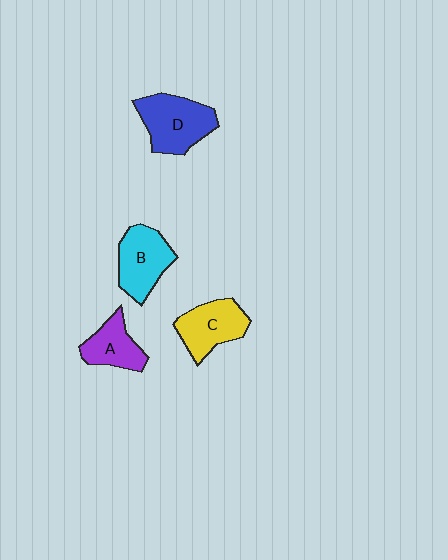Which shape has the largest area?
Shape D (blue).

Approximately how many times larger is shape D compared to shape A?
Approximately 1.5 times.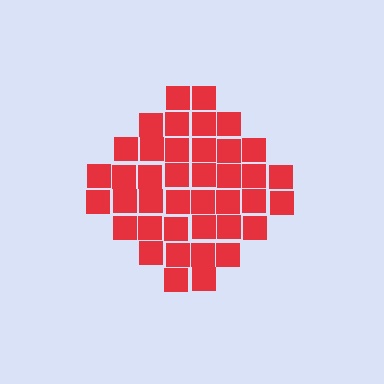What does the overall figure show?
The overall figure shows a diamond.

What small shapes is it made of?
It is made of small squares.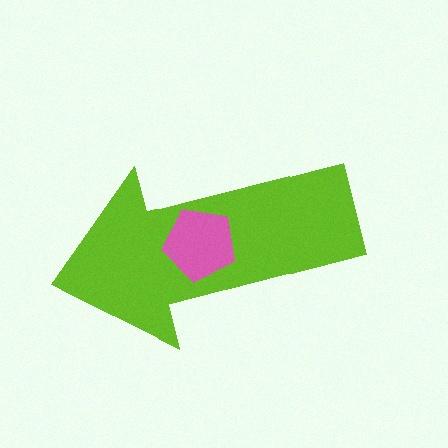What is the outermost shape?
The lime arrow.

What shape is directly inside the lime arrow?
The pink pentagon.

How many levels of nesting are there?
2.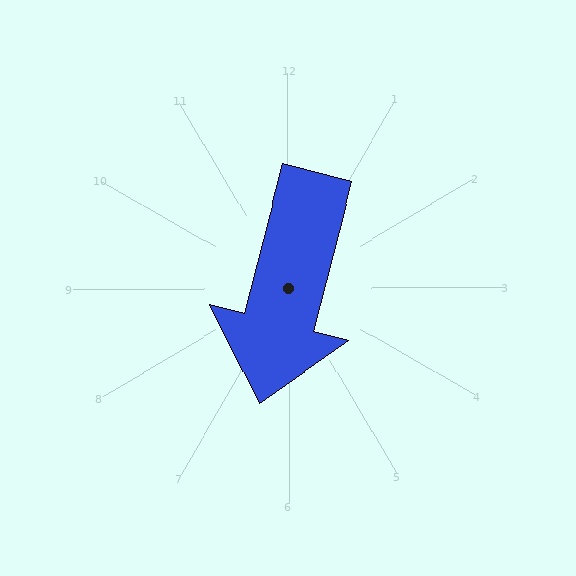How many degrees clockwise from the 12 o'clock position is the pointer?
Approximately 195 degrees.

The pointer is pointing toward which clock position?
Roughly 6 o'clock.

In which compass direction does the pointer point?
South.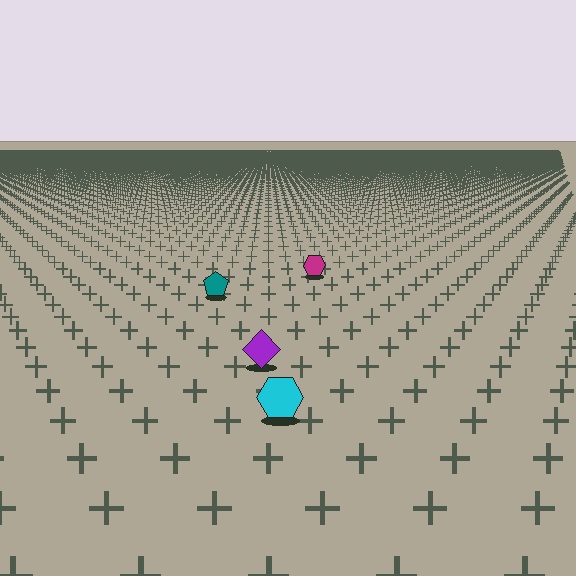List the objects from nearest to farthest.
From nearest to farthest: the cyan hexagon, the purple diamond, the teal pentagon, the magenta hexagon.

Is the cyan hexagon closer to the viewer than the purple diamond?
Yes. The cyan hexagon is closer — you can tell from the texture gradient: the ground texture is coarser near it.